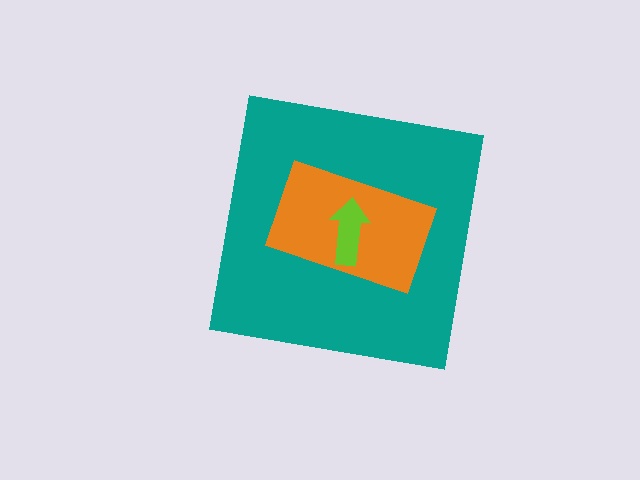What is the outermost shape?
The teal square.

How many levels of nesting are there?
3.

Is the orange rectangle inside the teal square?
Yes.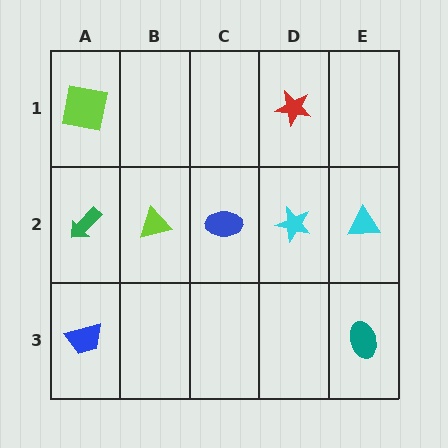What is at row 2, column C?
A blue ellipse.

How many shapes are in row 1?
2 shapes.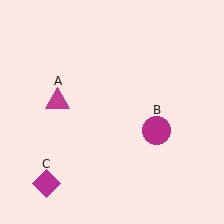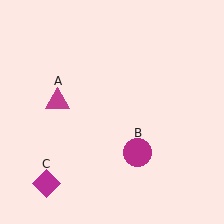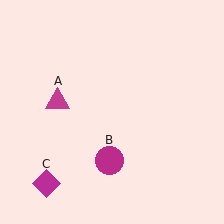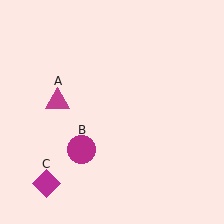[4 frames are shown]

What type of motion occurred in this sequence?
The magenta circle (object B) rotated clockwise around the center of the scene.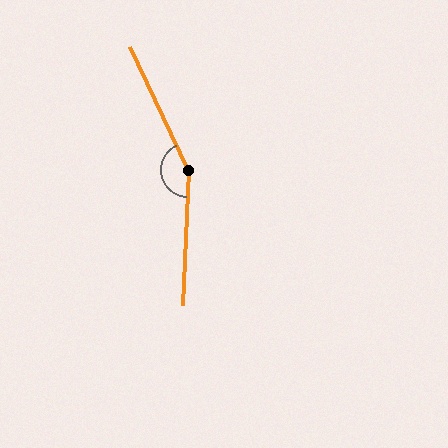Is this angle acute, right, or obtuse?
It is obtuse.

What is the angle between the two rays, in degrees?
Approximately 152 degrees.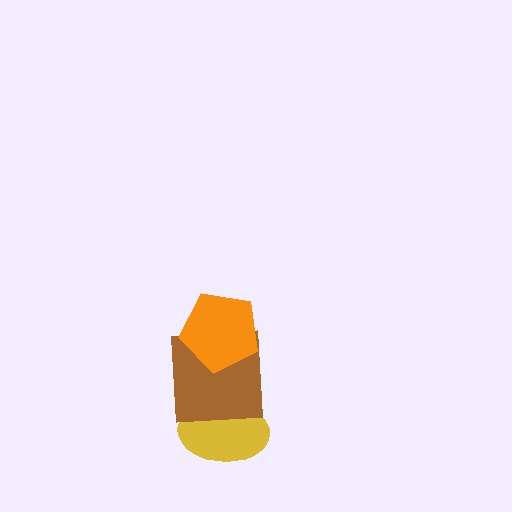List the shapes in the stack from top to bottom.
From top to bottom: the orange pentagon, the brown square, the yellow ellipse.